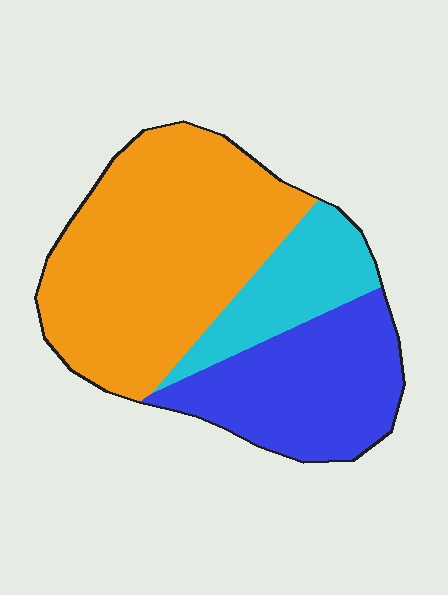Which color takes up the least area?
Cyan, at roughly 15%.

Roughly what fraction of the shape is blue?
Blue covers 30% of the shape.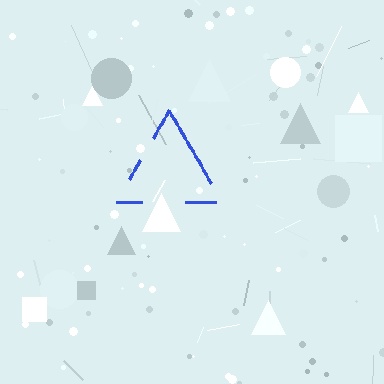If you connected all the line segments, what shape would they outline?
They would outline a triangle.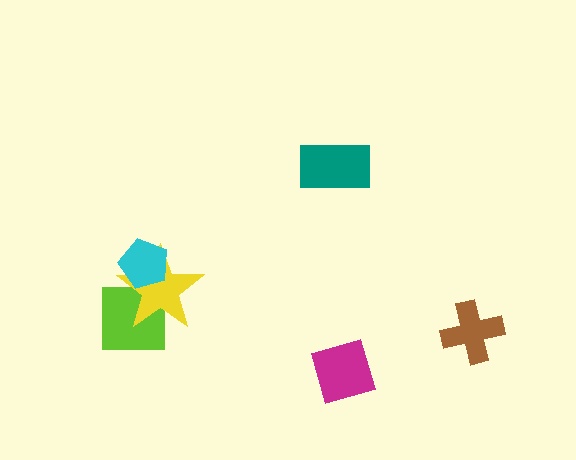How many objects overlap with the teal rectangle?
0 objects overlap with the teal rectangle.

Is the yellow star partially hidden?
Yes, it is partially covered by another shape.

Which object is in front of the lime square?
The yellow star is in front of the lime square.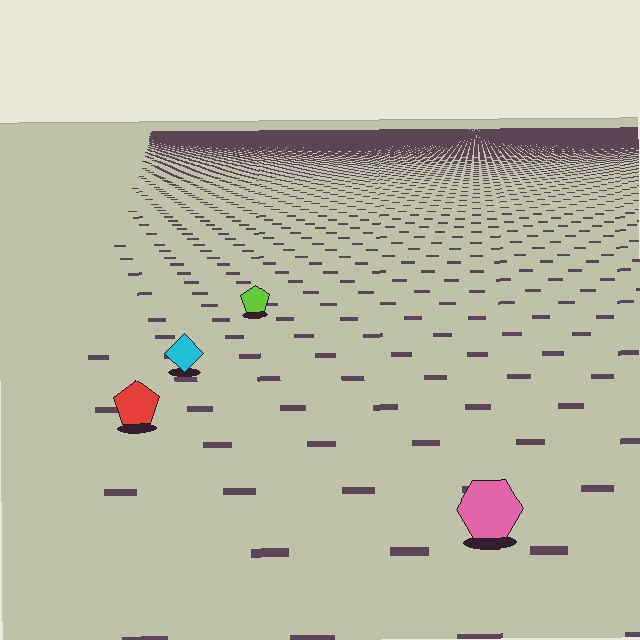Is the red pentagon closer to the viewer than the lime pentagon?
Yes. The red pentagon is closer — you can tell from the texture gradient: the ground texture is coarser near it.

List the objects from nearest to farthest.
From nearest to farthest: the pink hexagon, the red pentagon, the cyan diamond, the lime pentagon.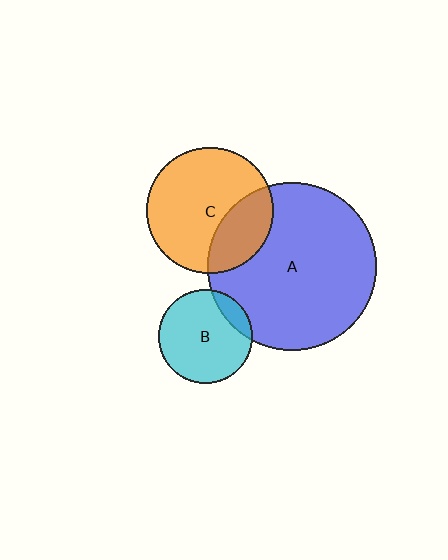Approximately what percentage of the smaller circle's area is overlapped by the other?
Approximately 15%.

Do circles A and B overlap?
Yes.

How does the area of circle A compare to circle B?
Approximately 3.2 times.